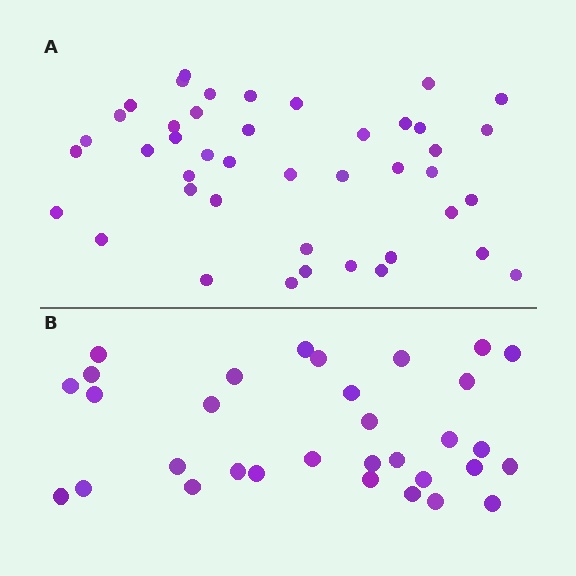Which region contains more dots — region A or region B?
Region A (the top region) has more dots.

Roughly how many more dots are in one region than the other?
Region A has roughly 12 or so more dots than region B.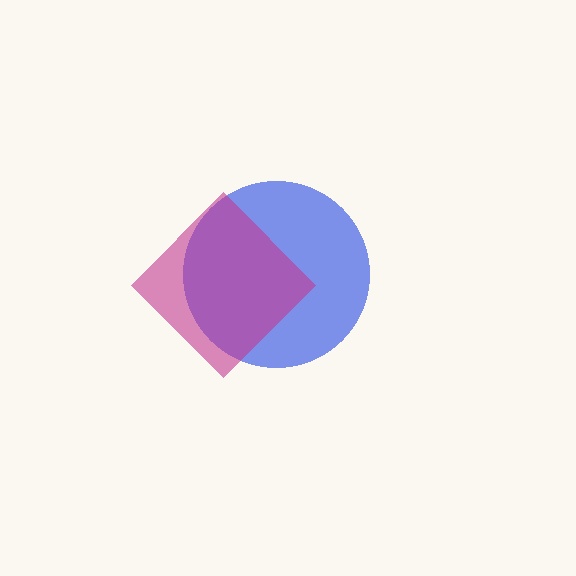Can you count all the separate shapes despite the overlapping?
Yes, there are 2 separate shapes.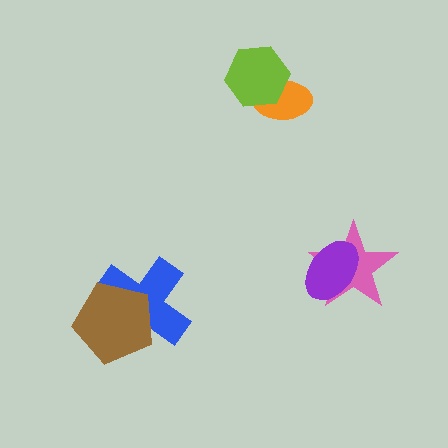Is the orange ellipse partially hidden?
Yes, it is partially covered by another shape.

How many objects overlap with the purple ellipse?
1 object overlaps with the purple ellipse.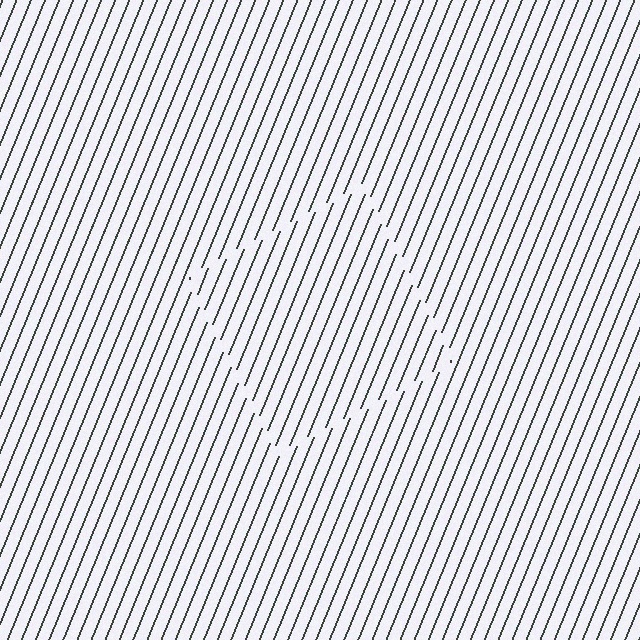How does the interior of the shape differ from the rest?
The interior of the shape contains the same grating, shifted by half a period — the contour is defined by the phase discontinuity where line-ends from the inner and outer gratings abut.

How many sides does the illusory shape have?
4 sides — the line-ends trace a square.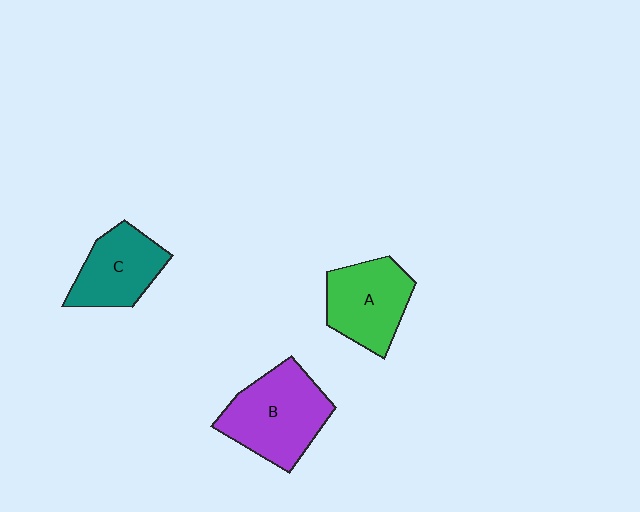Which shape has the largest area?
Shape B (purple).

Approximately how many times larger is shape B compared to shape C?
Approximately 1.4 times.